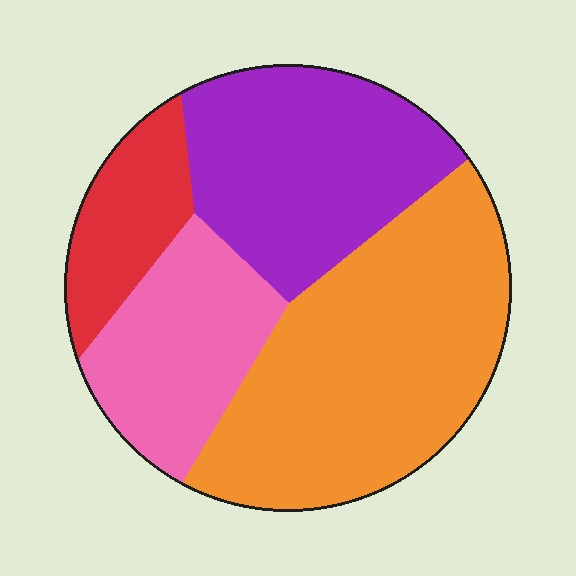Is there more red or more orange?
Orange.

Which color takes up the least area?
Red, at roughly 10%.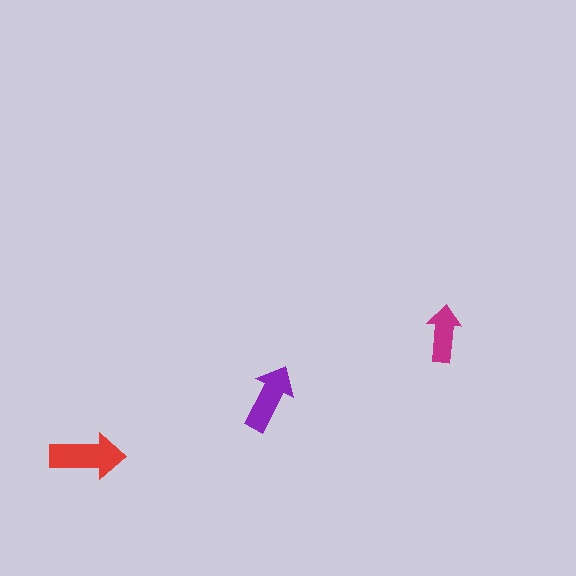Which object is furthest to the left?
The red arrow is leftmost.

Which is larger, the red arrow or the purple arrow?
The red one.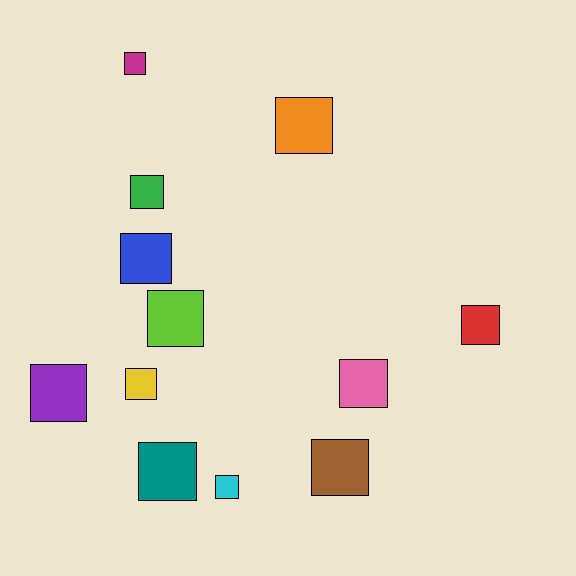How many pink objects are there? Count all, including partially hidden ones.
There is 1 pink object.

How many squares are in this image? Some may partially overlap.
There are 12 squares.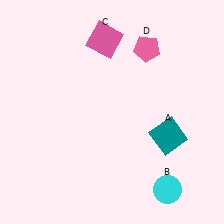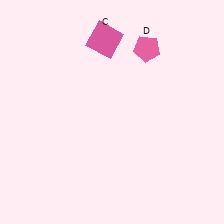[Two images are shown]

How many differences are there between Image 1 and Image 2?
There are 2 differences between the two images.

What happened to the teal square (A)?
The teal square (A) was removed in Image 2. It was in the bottom-right area of Image 1.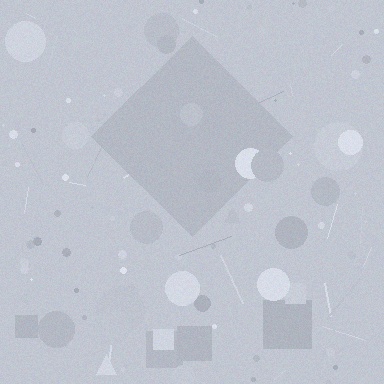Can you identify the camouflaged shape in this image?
The camouflaged shape is a diamond.